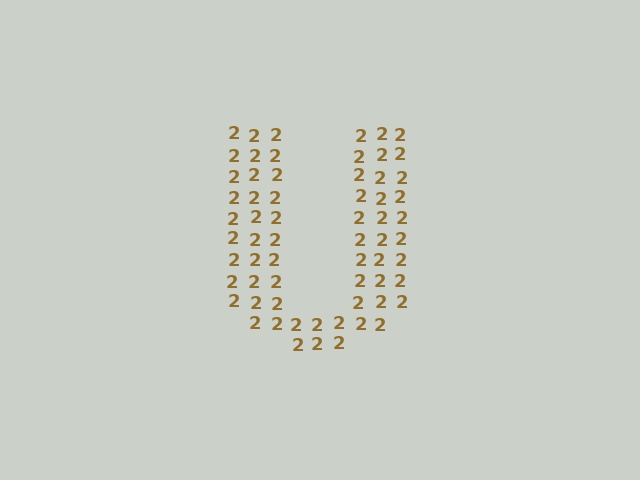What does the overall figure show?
The overall figure shows the letter U.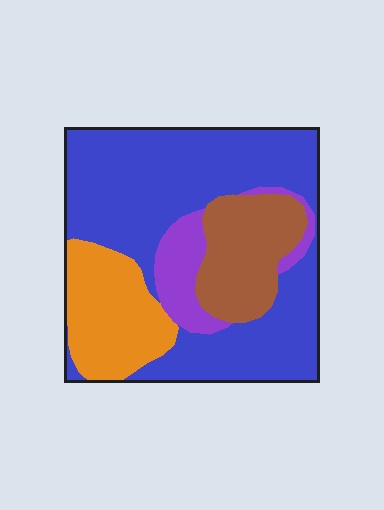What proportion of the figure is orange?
Orange takes up between a sixth and a third of the figure.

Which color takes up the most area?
Blue, at roughly 55%.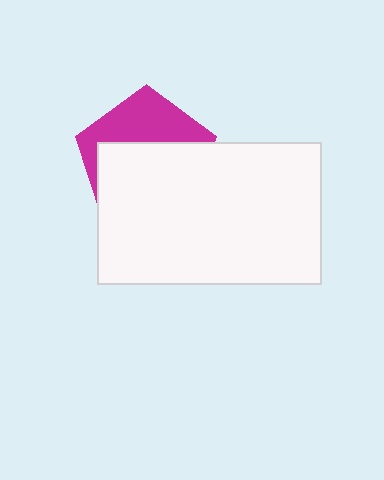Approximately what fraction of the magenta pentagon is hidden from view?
Roughly 62% of the magenta pentagon is hidden behind the white rectangle.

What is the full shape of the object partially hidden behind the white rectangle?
The partially hidden object is a magenta pentagon.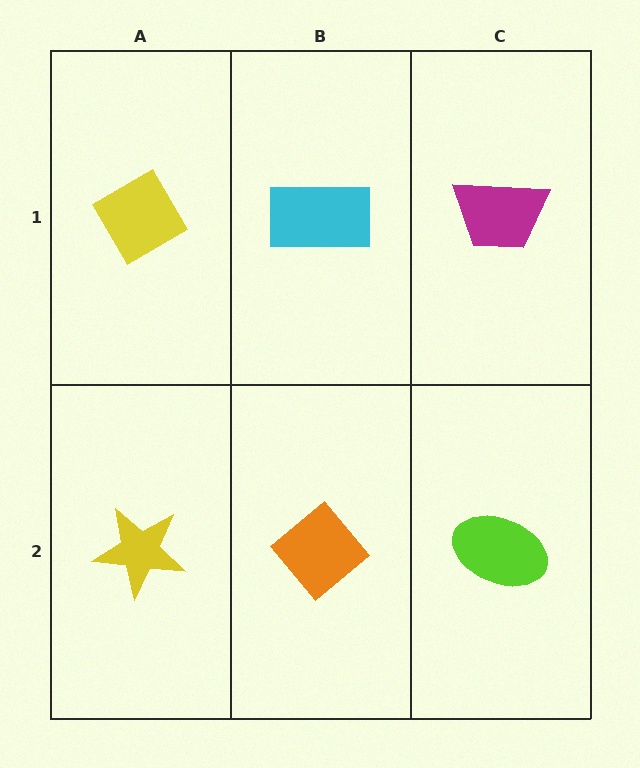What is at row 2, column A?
A yellow star.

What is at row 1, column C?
A magenta trapezoid.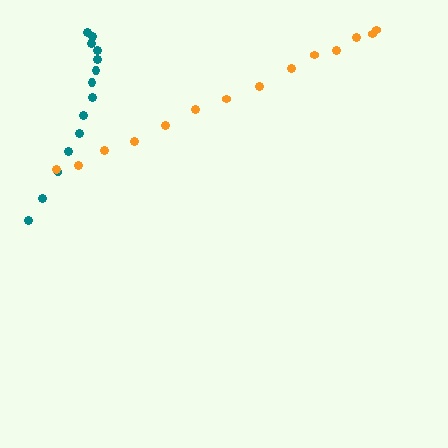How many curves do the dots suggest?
There are 2 distinct paths.